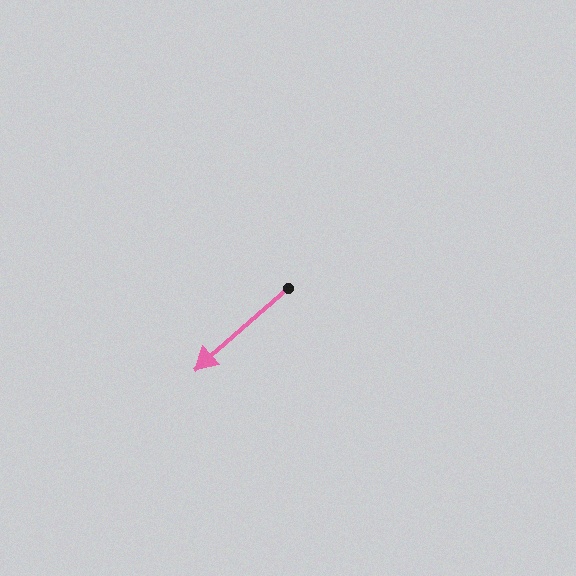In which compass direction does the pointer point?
Southwest.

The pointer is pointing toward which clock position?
Roughly 8 o'clock.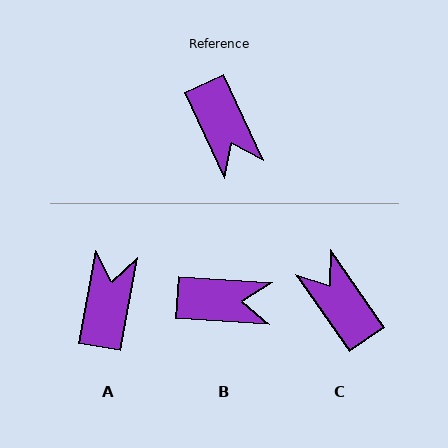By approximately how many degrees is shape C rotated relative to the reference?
Approximately 170 degrees clockwise.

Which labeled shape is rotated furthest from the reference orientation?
C, about 170 degrees away.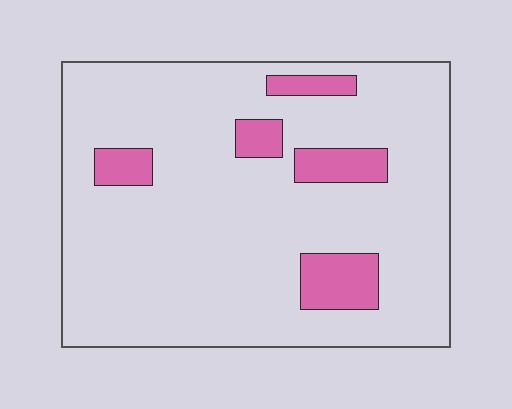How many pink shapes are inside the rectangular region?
5.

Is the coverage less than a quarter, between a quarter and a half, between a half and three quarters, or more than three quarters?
Less than a quarter.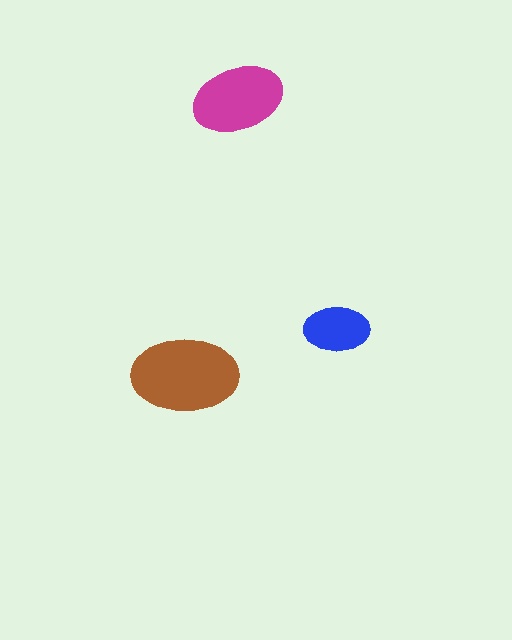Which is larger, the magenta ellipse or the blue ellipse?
The magenta one.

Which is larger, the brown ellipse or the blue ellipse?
The brown one.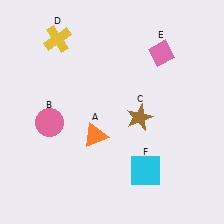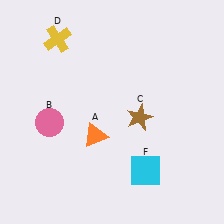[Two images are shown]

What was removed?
The pink diamond (E) was removed in Image 2.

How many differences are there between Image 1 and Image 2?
There is 1 difference between the two images.